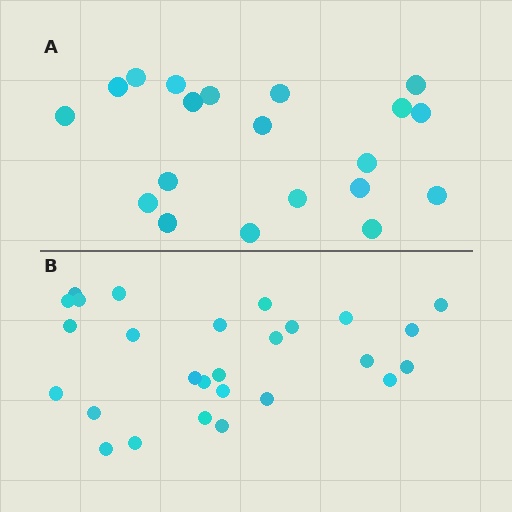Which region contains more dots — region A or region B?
Region B (the bottom region) has more dots.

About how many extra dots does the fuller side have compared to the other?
Region B has roughly 8 or so more dots than region A.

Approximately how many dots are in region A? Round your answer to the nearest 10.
About 20 dots.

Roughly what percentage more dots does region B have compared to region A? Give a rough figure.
About 35% more.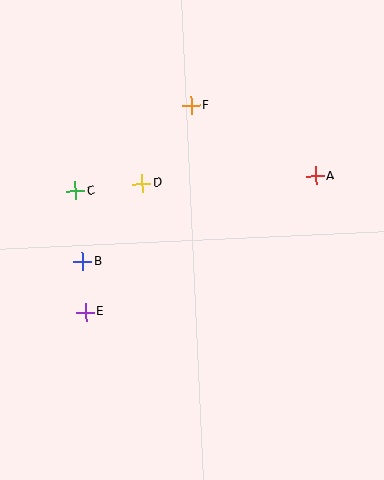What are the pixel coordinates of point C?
Point C is at (75, 191).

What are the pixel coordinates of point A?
Point A is at (315, 176).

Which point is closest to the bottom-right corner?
Point A is closest to the bottom-right corner.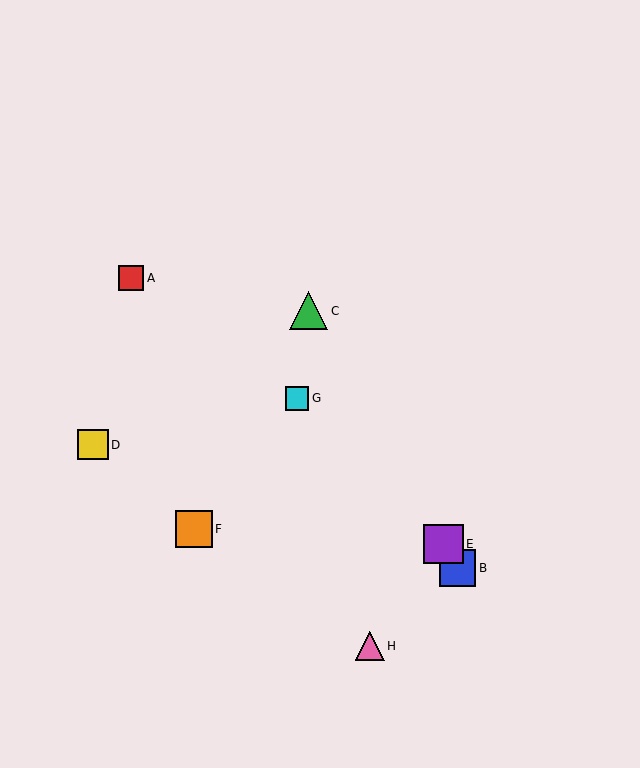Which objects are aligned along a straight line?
Objects B, C, E are aligned along a straight line.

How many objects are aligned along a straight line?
3 objects (B, C, E) are aligned along a straight line.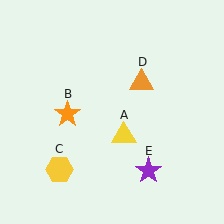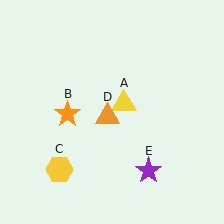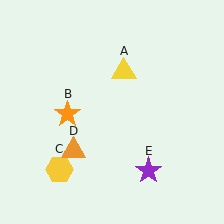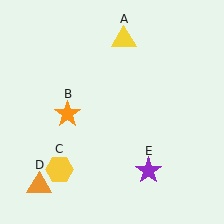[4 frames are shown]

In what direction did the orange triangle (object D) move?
The orange triangle (object D) moved down and to the left.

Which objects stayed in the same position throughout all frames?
Orange star (object B) and yellow hexagon (object C) and purple star (object E) remained stationary.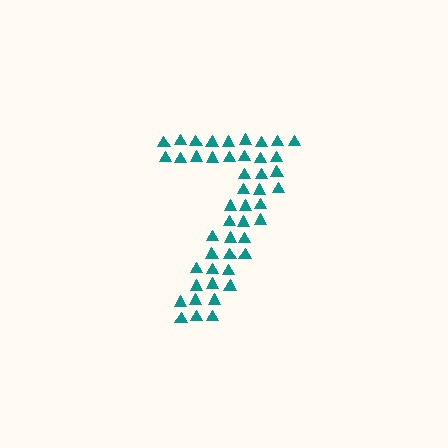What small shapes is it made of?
It is made of small triangles.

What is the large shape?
The large shape is the digit 7.